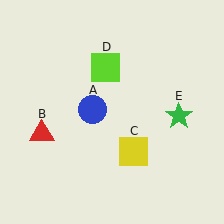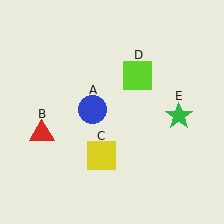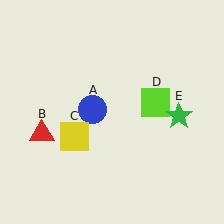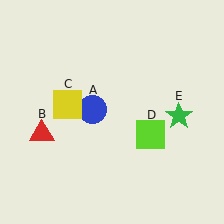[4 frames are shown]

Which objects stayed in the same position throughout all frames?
Blue circle (object A) and red triangle (object B) and green star (object E) remained stationary.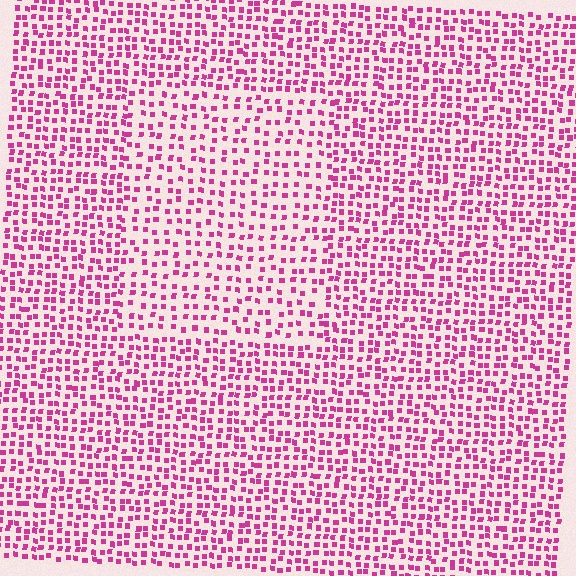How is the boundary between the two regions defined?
The boundary is defined by a change in element density (approximately 1.5x ratio). All elements are the same color, size, and shape.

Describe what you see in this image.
The image contains small magenta elements arranged at two different densities. A rectangle-shaped region is visible where the elements are less densely packed than the surrounding area.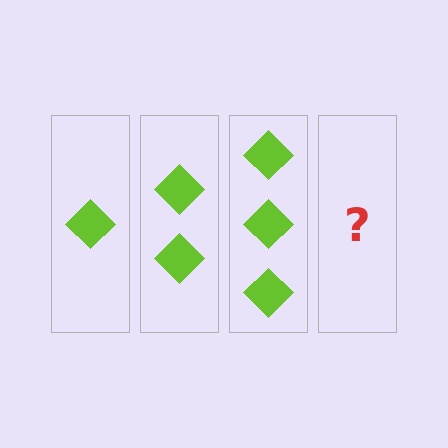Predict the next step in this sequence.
The next step is 4 diamonds.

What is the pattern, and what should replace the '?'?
The pattern is that each step adds one more diamond. The '?' should be 4 diamonds.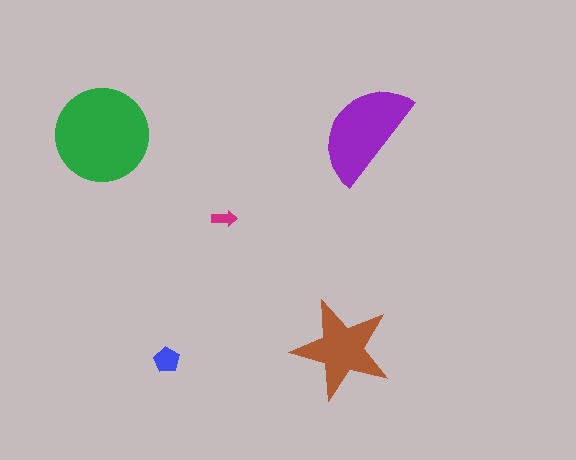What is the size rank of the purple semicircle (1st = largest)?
2nd.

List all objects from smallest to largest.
The magenta arrow, the blue pentagon, the brown star, the purple semicircle, the green circle.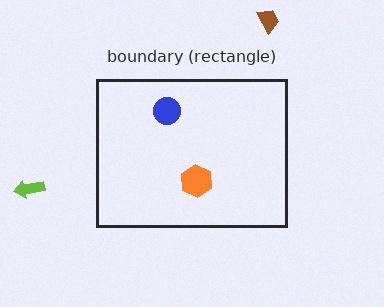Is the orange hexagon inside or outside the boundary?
Inside.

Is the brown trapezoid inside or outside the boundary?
Outside.